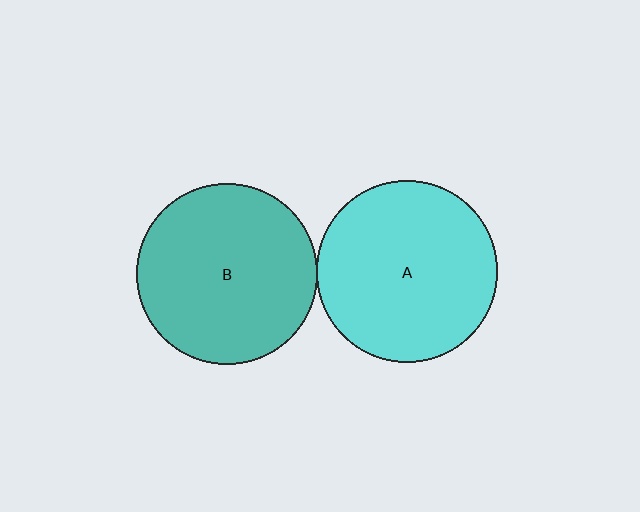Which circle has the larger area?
Circle A (cyan).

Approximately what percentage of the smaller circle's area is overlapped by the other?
Approximately 5%.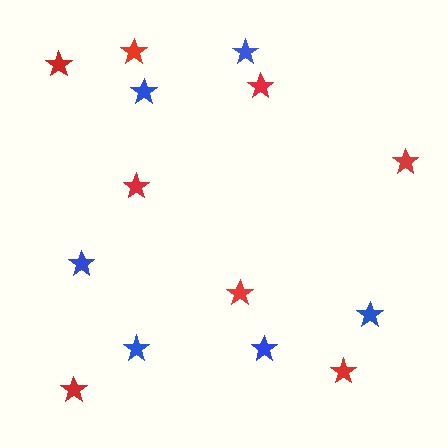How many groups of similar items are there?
There are 2 groups: one group of red stars (8) and one group of blue stars (6).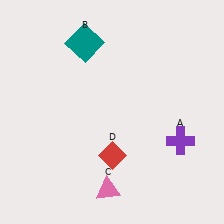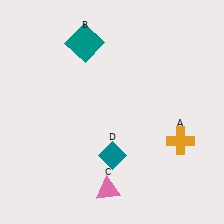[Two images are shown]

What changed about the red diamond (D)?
In Image 1, D is red. In Image 2, it changed to teal.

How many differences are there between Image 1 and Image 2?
There are 2 differences between the two images.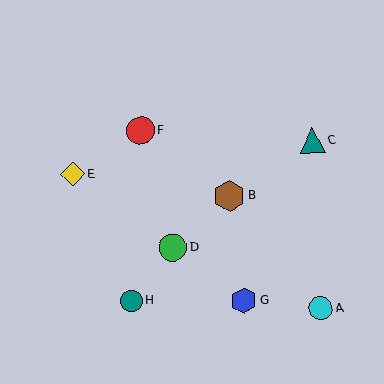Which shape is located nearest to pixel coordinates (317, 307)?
The cyan circle (labeled A) at (320, 308) is nearest to that location.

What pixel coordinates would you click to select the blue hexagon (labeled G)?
Click at (244, 301) to select the blue hexagon G.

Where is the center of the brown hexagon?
The center of the brown hexagon is at (229, 196).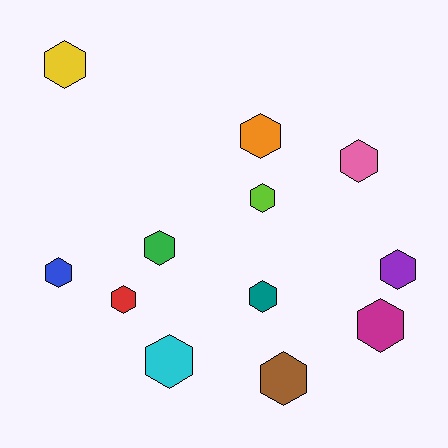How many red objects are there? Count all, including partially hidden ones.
There is 1 red object.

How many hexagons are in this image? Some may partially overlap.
There are 12 hexagons.